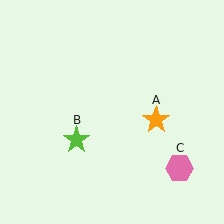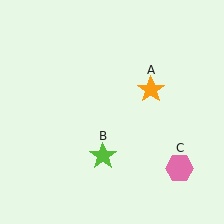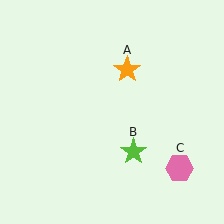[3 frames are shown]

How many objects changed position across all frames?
2 objects changed position: orange star (object A), lime star (object B).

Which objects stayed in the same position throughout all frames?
Pink hexagon (object C) remained stationary.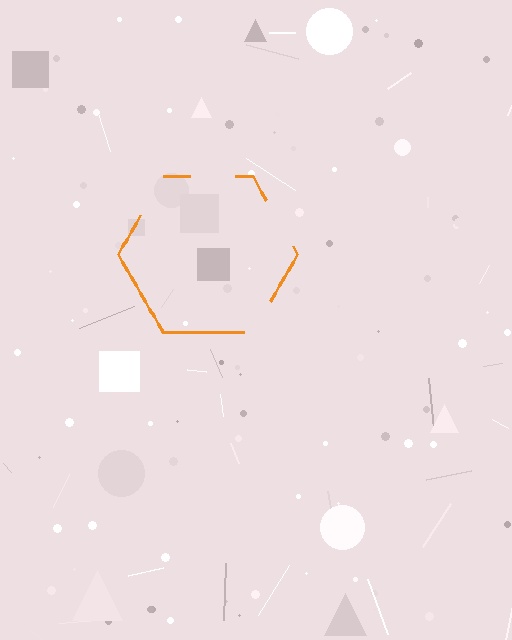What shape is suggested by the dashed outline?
The dashed outline suggests a hexagon.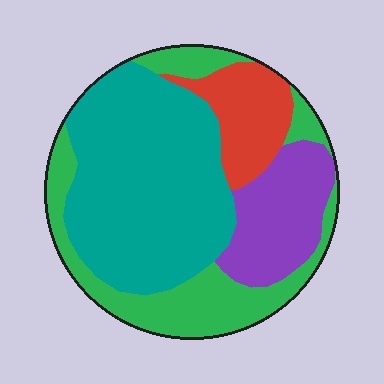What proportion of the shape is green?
Green takes up about one quarter (1/4) of the shape.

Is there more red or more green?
Green.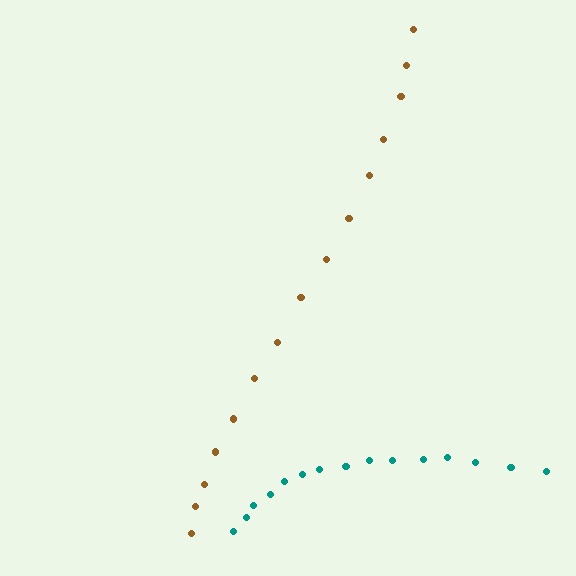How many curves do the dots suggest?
There are 2 distinct paths.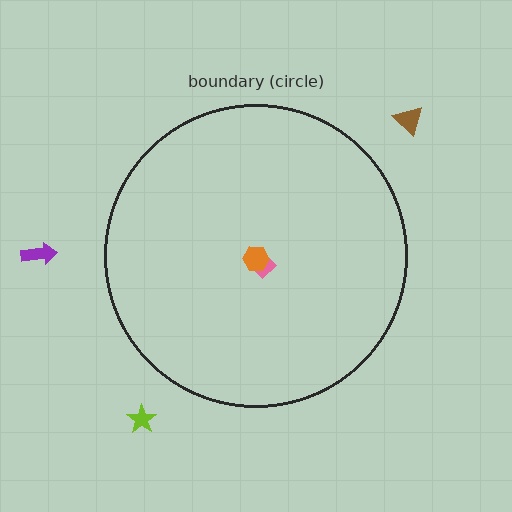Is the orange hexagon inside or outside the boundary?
Inside.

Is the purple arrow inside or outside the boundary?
Outside.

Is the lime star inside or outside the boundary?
Outside.